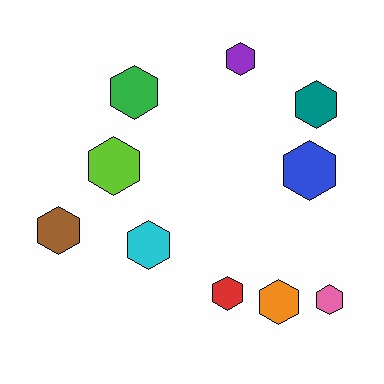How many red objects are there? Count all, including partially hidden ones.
There is 1 red object.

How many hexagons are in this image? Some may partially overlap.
There are 10 hexagons.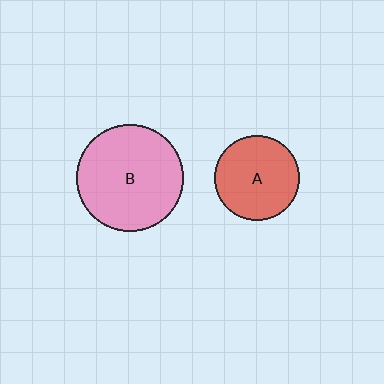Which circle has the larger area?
Circle B (pink).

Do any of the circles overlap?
No, none of the circles overlap.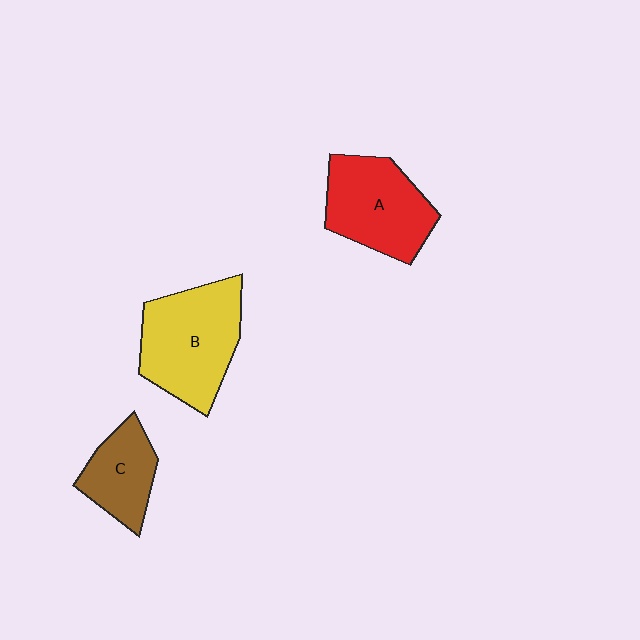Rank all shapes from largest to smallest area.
From largest to smallest: B (yellow), A (red), C (brown).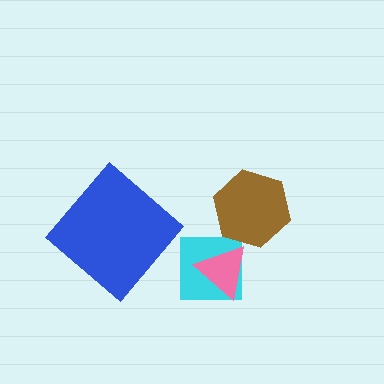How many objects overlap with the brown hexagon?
0 objects overlap with the brown hexagon.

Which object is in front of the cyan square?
The pink triangle is in front of the cyan square.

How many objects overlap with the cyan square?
1 object overlaps with the cyan square.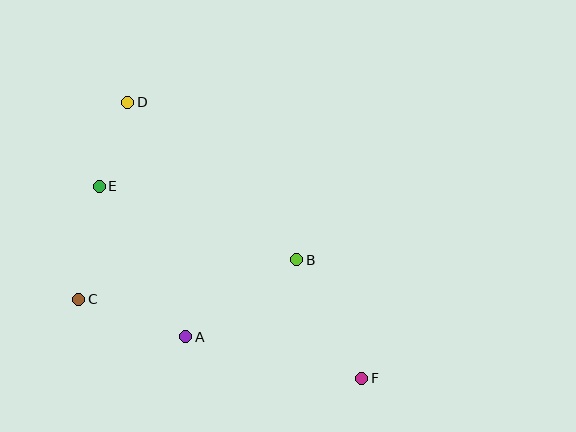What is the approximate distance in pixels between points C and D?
The distance between C and D is approximately 203 pixels.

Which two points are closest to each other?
Points D and E are closest to each other.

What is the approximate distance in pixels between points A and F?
The distance between A and F is approximately 181 pixels.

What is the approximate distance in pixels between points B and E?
The distance between B and E is approximately 210 pixels.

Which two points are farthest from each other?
Points D and F are farthest from each other.